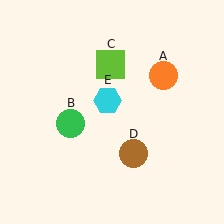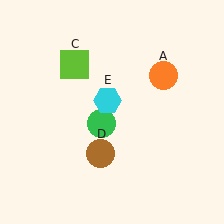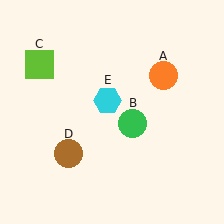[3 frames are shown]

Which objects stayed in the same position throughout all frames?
Orange circle (object A) and cyan hexagon (object E) remained stationary.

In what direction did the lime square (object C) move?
The lime square (object C) moved left.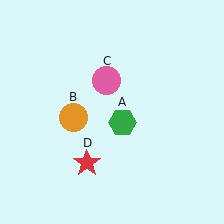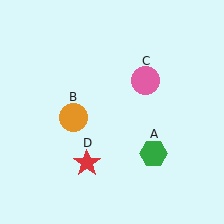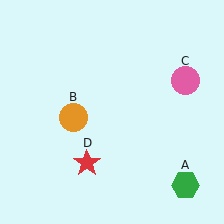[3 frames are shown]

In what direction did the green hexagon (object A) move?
The green hexagon (object A) moved down and to the right.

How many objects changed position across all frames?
2 objects changed position: green hexagon (object A), pink circle (object C).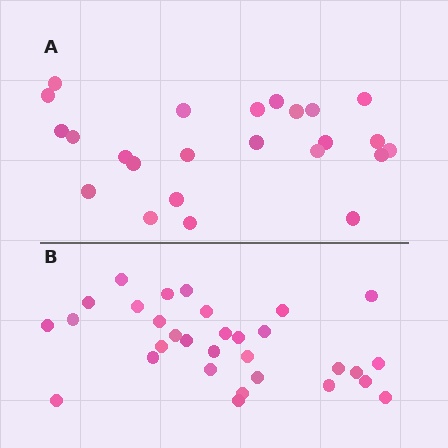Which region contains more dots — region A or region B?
Region B (the bottom region) has more dots.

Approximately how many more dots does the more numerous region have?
Region B has roughly 8 or so more dots than region A.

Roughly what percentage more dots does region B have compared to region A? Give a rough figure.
About 30% more.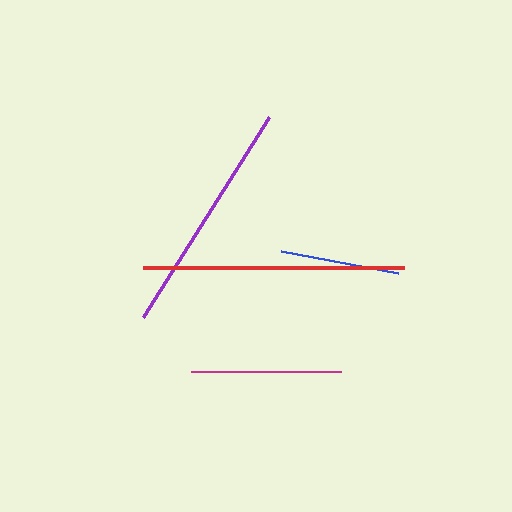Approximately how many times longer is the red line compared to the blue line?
The red line is approximately 2.2 times the length of the blue line.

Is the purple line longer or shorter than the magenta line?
The purple line is longer than the magenta line.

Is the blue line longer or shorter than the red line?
The red line is longer than the blue line.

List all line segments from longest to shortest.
From longest to shortest: red, purple, magenta, blue.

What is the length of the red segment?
The red segment is approximately 261 pixels long.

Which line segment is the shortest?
The blue line is the shortest at approximately 119 pixels.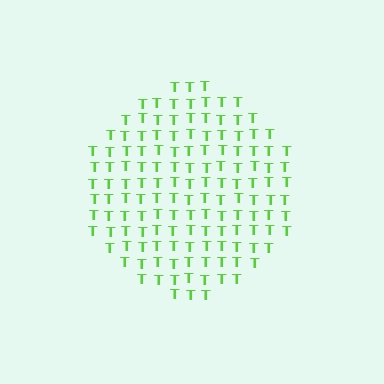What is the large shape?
The large shape is a circle.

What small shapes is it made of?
It is made of small letter T's.